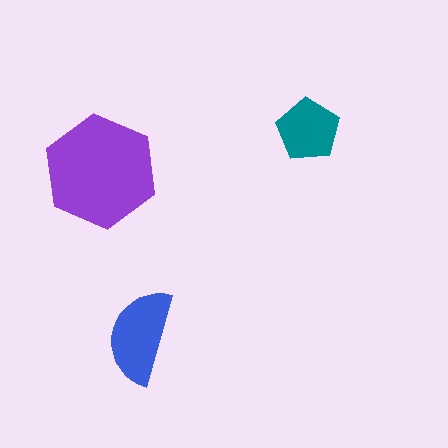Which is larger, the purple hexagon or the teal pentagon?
The purple hexagon.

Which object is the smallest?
The teal pentagon.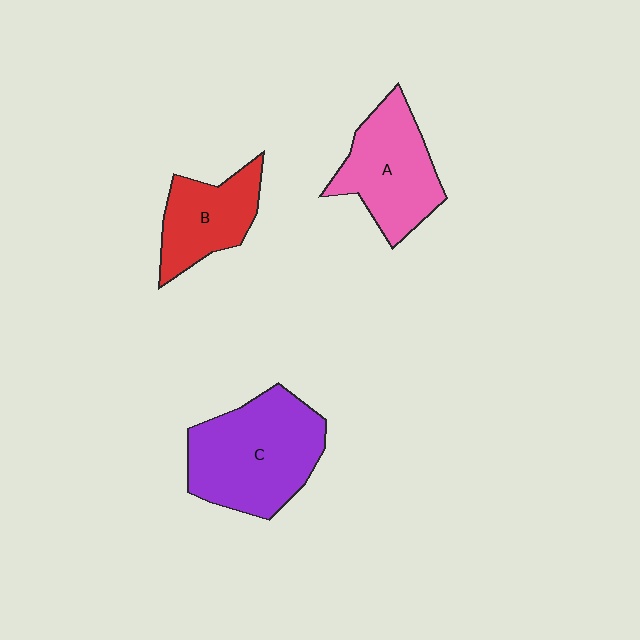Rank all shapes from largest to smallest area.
From largest to smallest: C (purple), A (pink), B (red).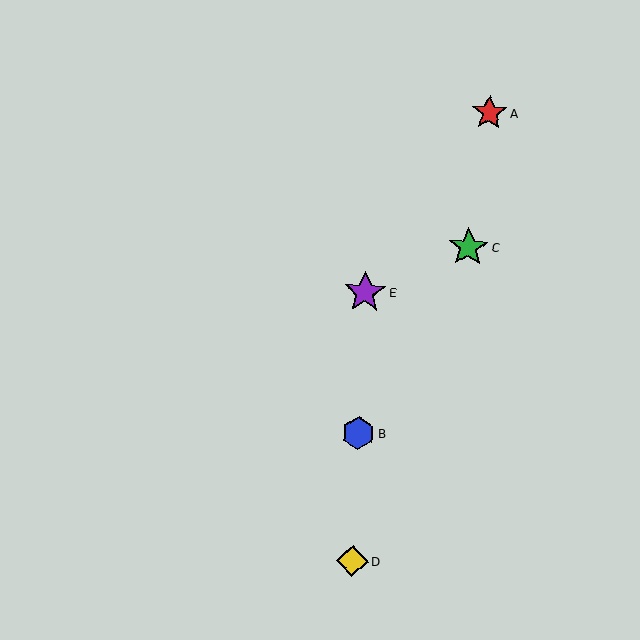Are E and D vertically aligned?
Yes, both are at x≈365.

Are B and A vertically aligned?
No, B is at x≈358 and A is at x≈489.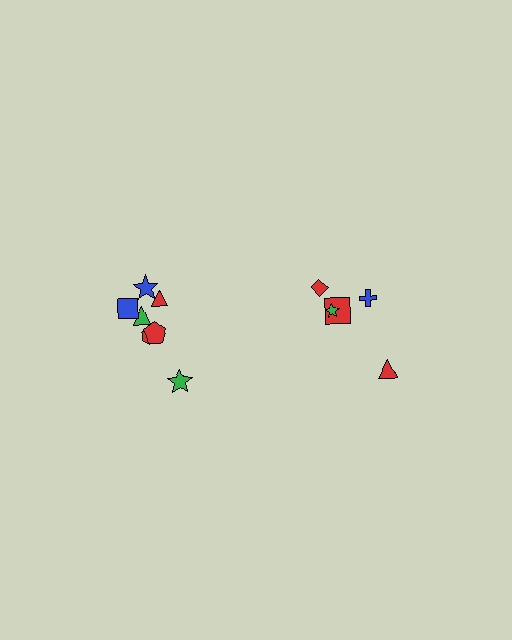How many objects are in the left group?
There are 7 objects.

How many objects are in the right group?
There are 5 objects.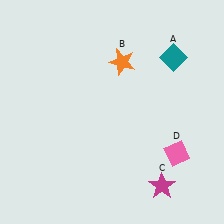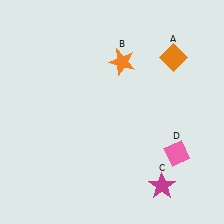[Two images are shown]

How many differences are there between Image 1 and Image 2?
There is 1 difference between the two images.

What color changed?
The diamond (A) changed from teal in Image 1 to orange in Image 2.